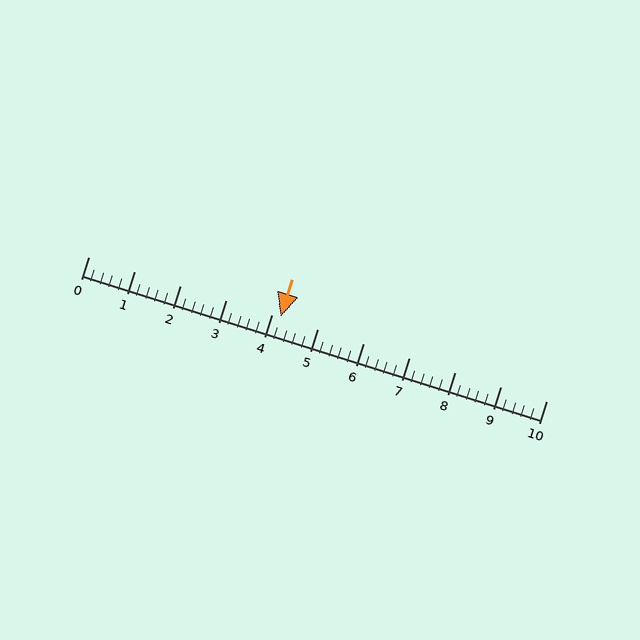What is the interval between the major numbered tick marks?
The major tick marks are spaced 1 units apart.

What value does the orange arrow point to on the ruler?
The orange arrow points to approximately 4.2.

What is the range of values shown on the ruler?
The ruler shows values from 0 to 10.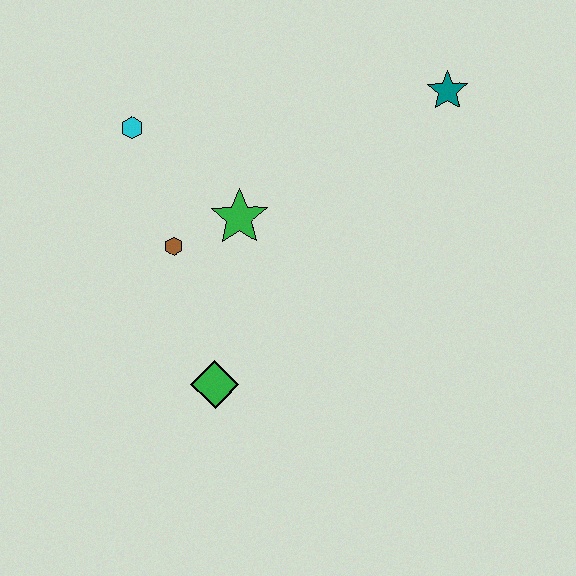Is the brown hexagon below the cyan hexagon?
Yes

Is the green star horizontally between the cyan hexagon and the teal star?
Yes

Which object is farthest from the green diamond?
The teal star is farthest from the green diamond.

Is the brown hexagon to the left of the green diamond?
Yes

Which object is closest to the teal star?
The green star is closest to the teal star.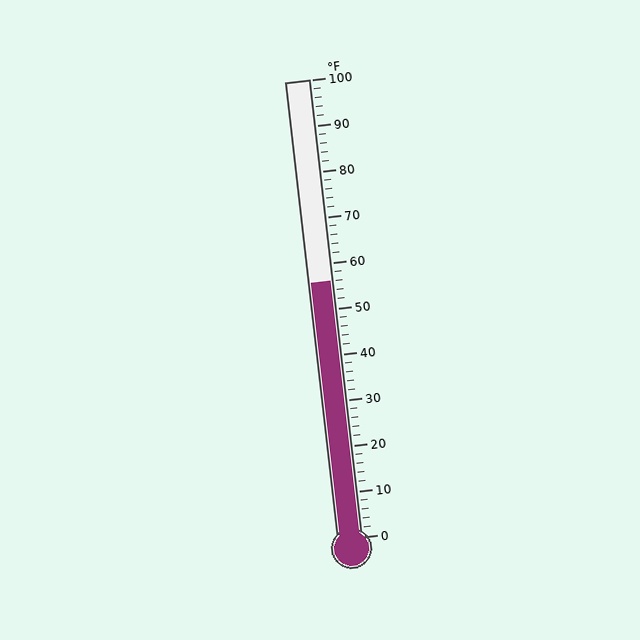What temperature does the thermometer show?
The thermometer shows approximately 56°F.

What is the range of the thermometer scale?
The thermometer scale ranges from 0°F to 100°F.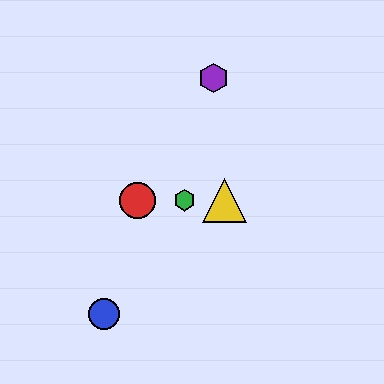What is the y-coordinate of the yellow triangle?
The yellow triangle is at y≈200.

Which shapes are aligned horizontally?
The red circle, the green hexagon, the yellow triangle are aligned horizontally.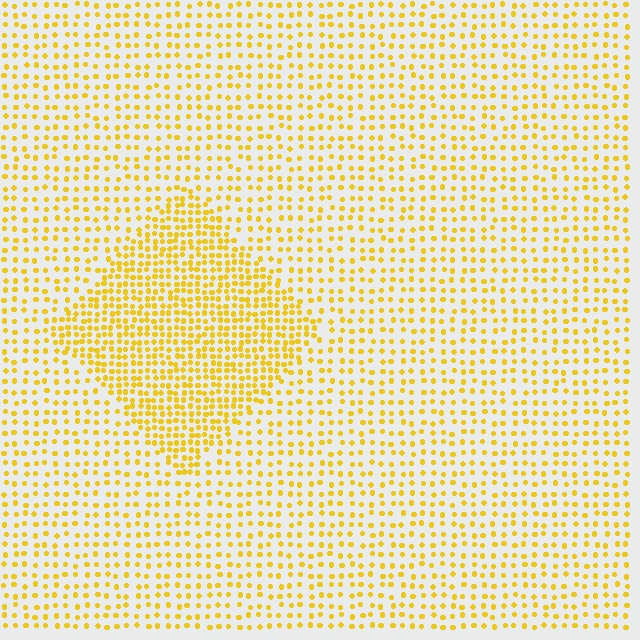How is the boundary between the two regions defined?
The boundary is defined by a change in element density (approximately 2.0x ratio). All elements are the same color, size, and shape.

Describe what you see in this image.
The image contains small yellow elements arranged at two different densities. A diamond-shaped region is visible where the elements are more densely packed than the surrounding area.